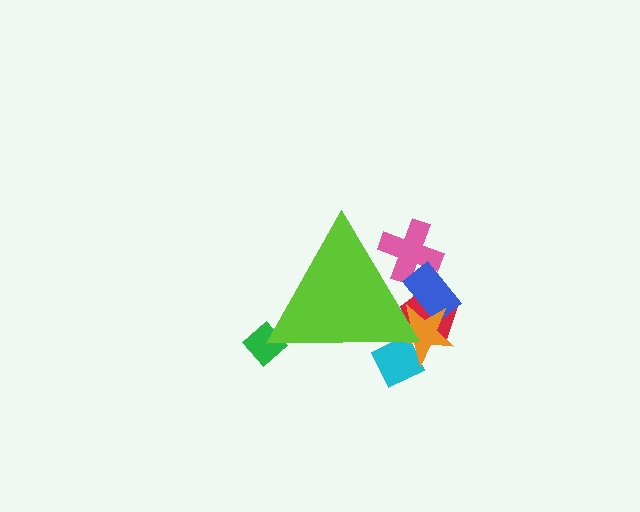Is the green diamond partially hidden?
Yes, the green diamond is partially hidden behind the lime triangle.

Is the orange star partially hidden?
Yes, the orange star is partially hidden behind the lime triangle.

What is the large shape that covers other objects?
A lime triangle.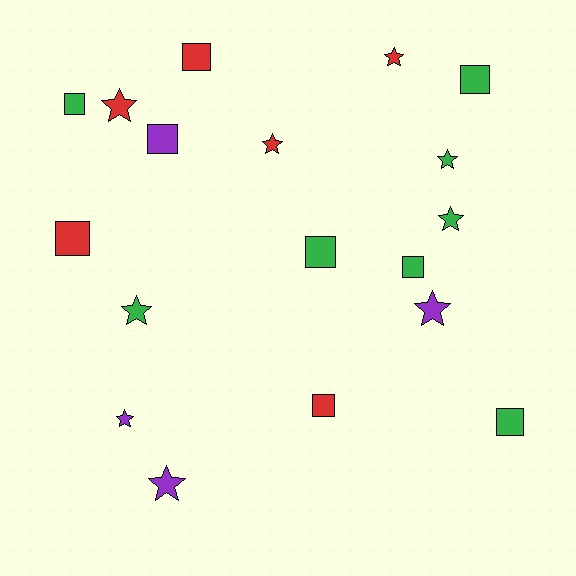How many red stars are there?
There are 3 red stars.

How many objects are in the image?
There are 18 objects.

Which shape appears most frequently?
Square, with 9 objects.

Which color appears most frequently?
Green, with 8 objects.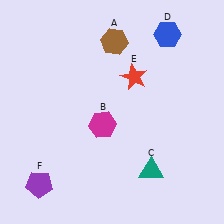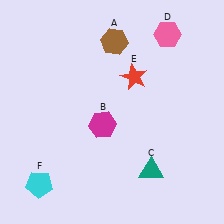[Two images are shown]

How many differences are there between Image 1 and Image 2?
There are 2 differences between the two images.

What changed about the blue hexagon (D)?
In Image 1, D is blue. In Image 2, it changed to pink.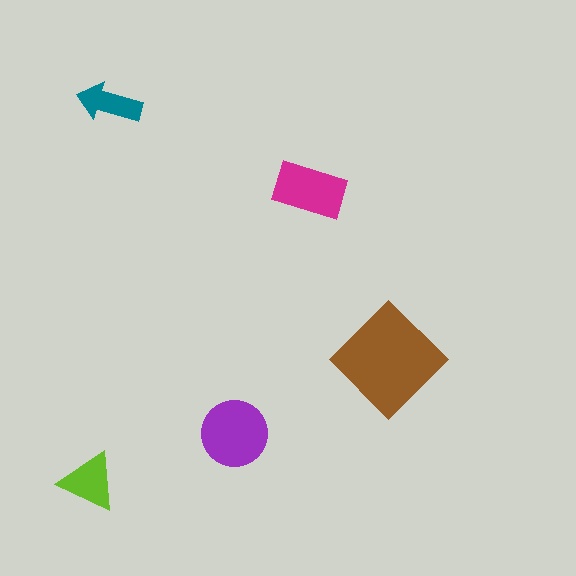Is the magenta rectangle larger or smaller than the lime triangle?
Larger.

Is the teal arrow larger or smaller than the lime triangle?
Smaller.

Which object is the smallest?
The teal arrow.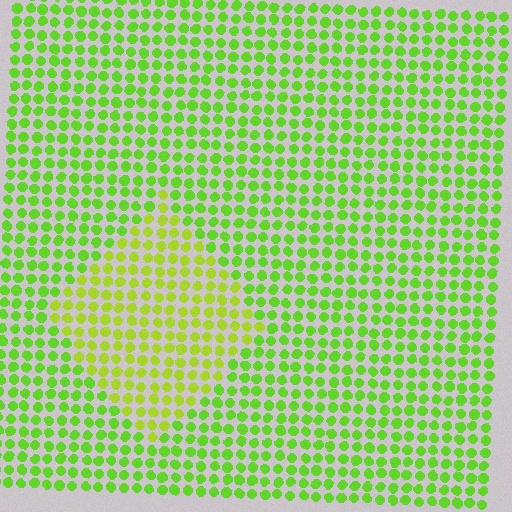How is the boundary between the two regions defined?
The boundary is defined purely by a slight shift in hue (about 24 degrees). Spacing, size, and orientation are identical on both sides.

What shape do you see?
I see a diamond.